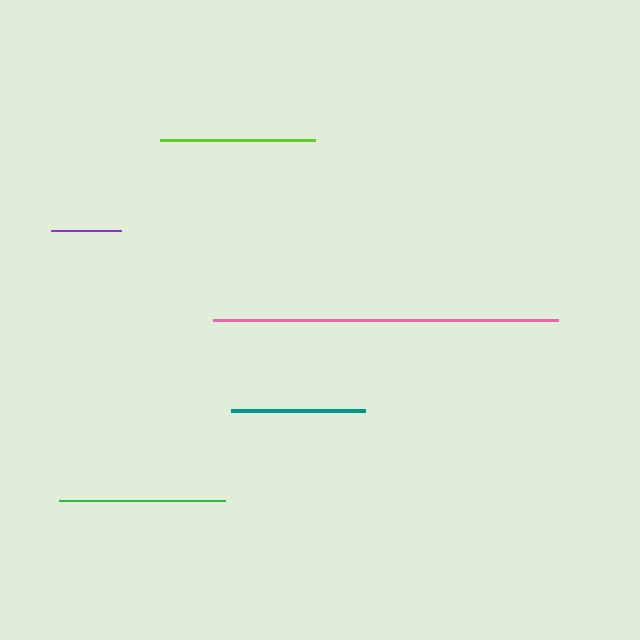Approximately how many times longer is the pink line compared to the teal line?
The pink line is approximately 2.6 times the length of the teal line.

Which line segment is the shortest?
The purple line is the shortest at approximately 70 pixels.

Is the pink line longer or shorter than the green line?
The pink line is longer than the green line.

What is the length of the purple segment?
The purple segment is approximately 70 pixels long.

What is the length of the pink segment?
The pink segment is approximately 345 pixels long.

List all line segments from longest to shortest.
From longest to shortest: pink, green, lime, teal, purple.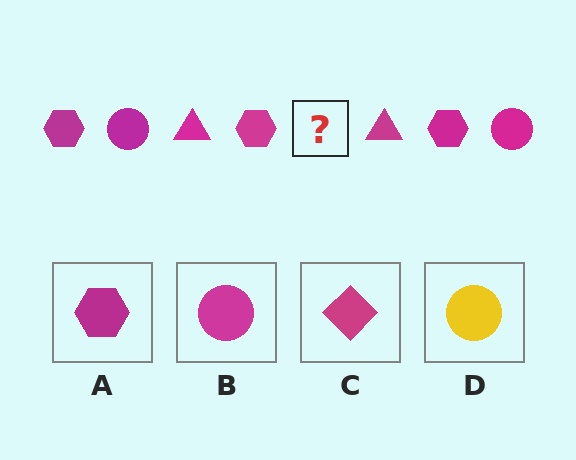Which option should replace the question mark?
Option B.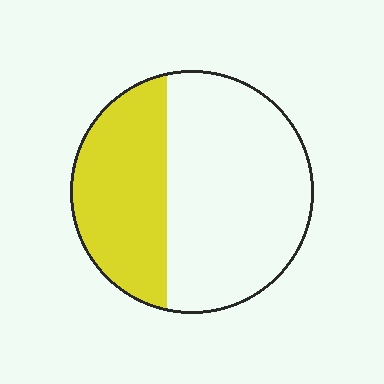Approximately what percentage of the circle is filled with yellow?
Approximately 35%.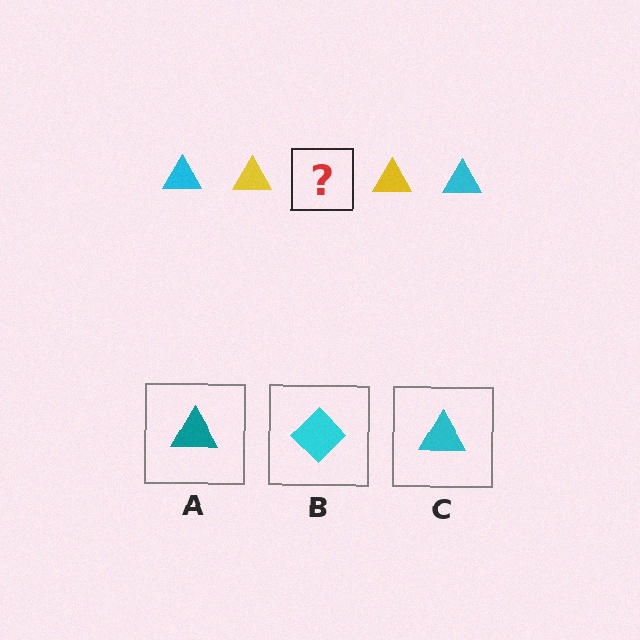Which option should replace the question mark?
Option C.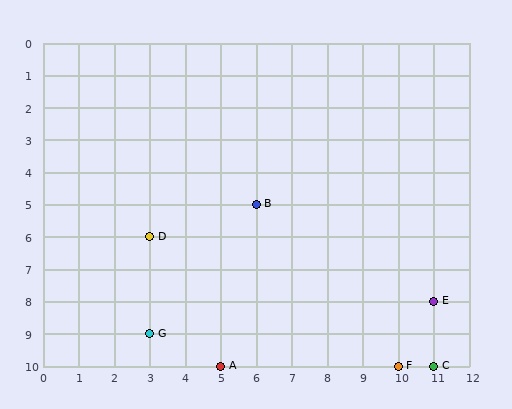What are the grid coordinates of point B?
Point B is at grid coordinates (6, 5).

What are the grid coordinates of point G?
Point G is at grid coordinates (3, 9).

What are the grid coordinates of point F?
Point F is at grid coordinates (10, 10).